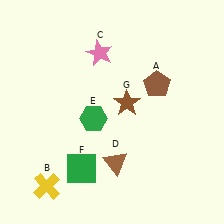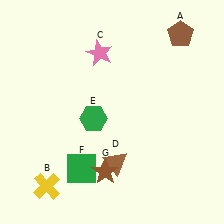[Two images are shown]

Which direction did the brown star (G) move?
The brown star (G) moved down.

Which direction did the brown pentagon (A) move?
The brown pentagon (A) moved up.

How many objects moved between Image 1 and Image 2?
2 objects moved between the two images.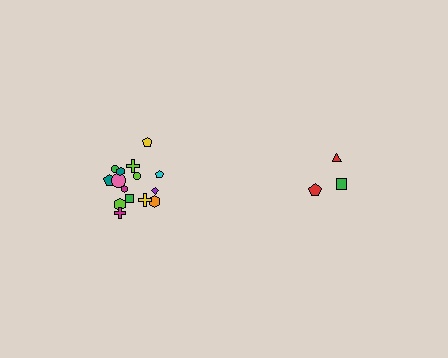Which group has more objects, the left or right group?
The left group.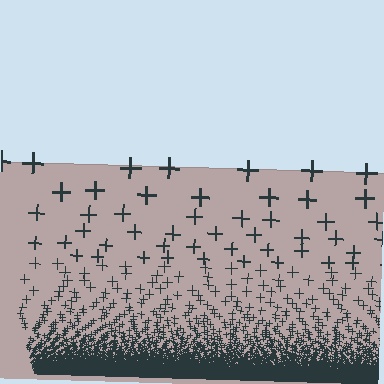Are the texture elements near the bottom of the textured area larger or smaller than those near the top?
Smaller. The gradient is inverted — elements near the bottom are smaller and denser.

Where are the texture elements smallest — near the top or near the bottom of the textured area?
Near the bottom.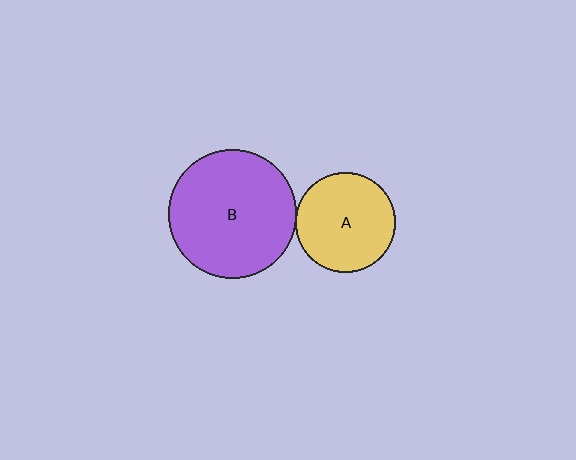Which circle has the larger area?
Circle B (purple).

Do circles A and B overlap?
Yes.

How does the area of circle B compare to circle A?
Approximately 1.6 times.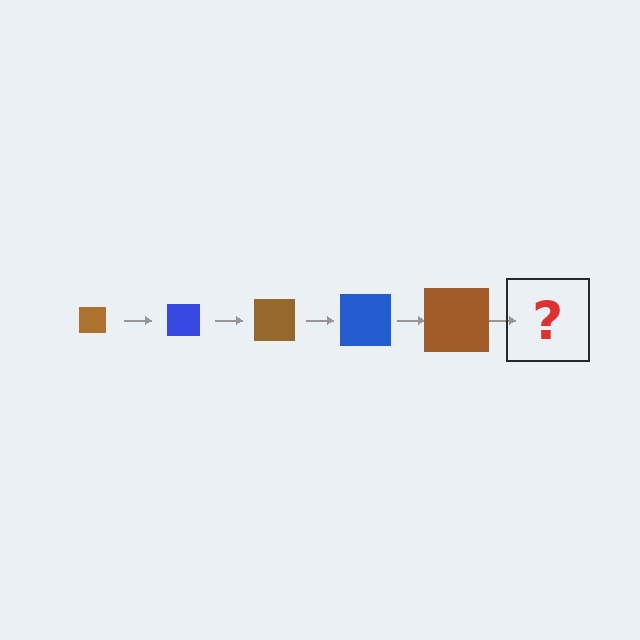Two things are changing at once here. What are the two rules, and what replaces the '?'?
The two rules are that the square grows larger each step and the color cycles through brown and blue. The '?' should be a blue square, larger than the previous one.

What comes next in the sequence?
The next element should be a blue square, larger than the previous one.